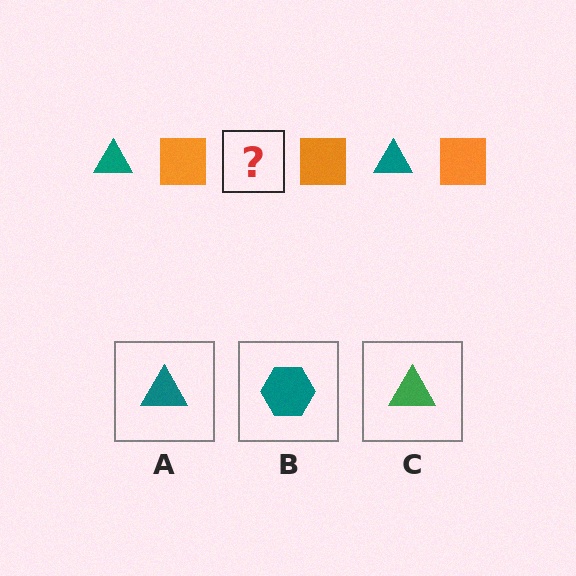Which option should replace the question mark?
Option A.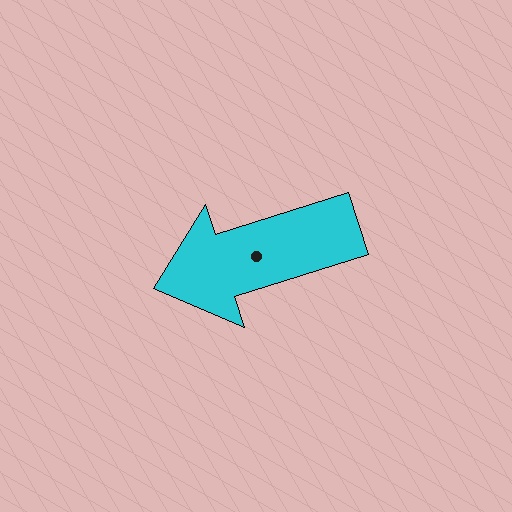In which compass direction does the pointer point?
West.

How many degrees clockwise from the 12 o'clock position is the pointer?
Approximately 253 degrees.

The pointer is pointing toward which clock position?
Roughly 8 o'clock.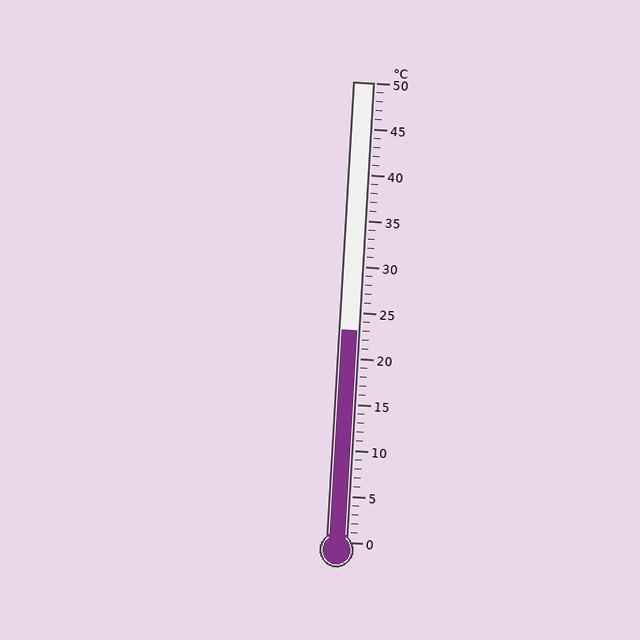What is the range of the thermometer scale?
The thermometer scale ranges from 0°C to 50°C.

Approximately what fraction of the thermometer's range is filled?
The thermometer is filled to approximately 45% of its range.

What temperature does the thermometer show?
The thermometer shows approximately 23°C.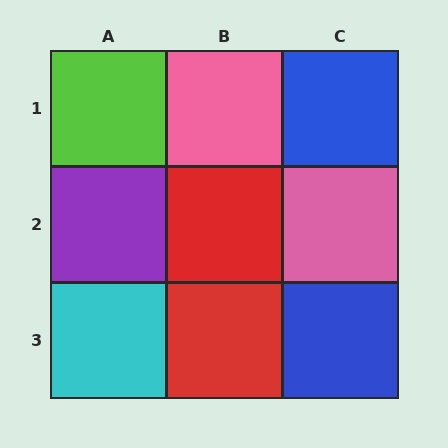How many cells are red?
2 cells are red.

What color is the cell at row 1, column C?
Blue.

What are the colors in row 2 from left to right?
Purple, red, pink.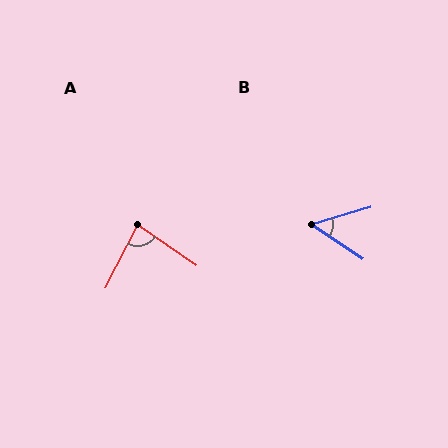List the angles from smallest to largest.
B (50°), A (82°).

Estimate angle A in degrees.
Approximately 82 degrees.